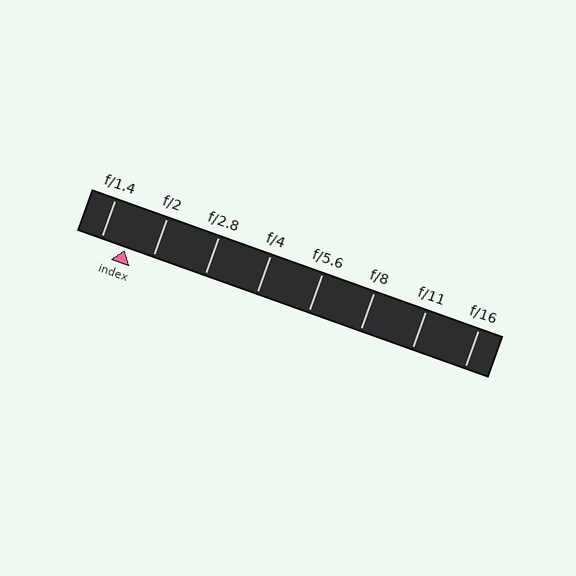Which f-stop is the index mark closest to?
The index mark is closest to f/1.4.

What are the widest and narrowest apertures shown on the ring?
The widest aperture shown is f/1.4 and the narrowest is f/16.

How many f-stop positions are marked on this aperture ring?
There are 8 f-stop positions marked.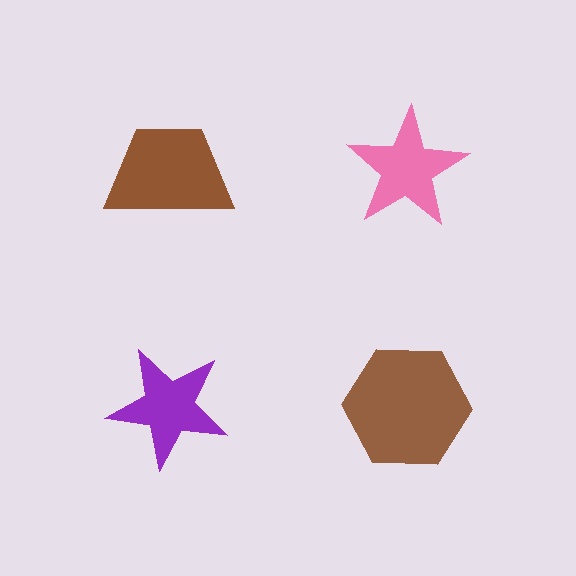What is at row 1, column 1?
A brown trapezoid.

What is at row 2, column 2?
A brown hexagon.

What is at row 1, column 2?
A pink star.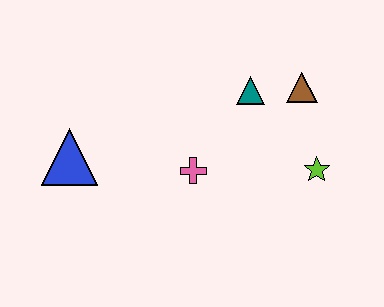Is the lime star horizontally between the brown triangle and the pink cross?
No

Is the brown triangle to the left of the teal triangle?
No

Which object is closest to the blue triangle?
The pink cross is closest to the blue triangle.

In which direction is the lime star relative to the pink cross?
The lime star is to the right of the pink cross.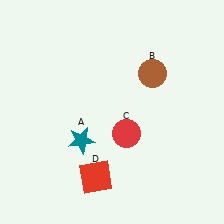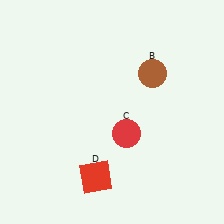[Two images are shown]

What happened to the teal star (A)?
The teal star (A) was removed in Image 2. It was in the bottom-left area of Image 1.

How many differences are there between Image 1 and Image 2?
There is 1 difference between the two images.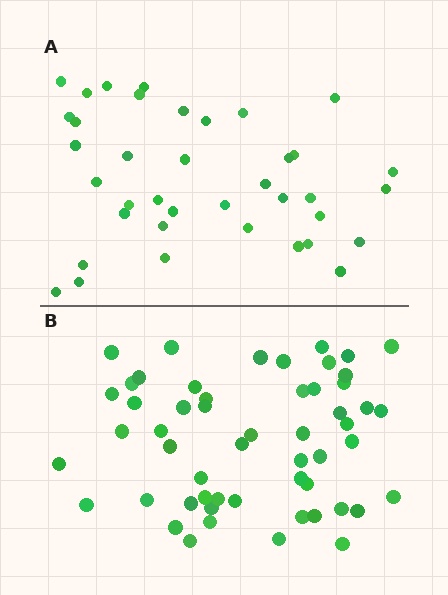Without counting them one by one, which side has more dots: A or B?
Region B (the bottom region) has more dots.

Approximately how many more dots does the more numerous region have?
Region B has approximately 15 more dots than region A.